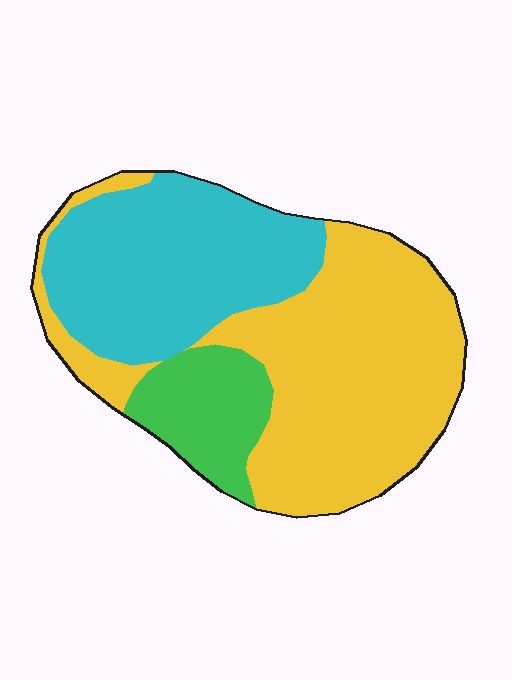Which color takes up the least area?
Green, at roughly 15%.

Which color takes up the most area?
Yellow, at roughly 50%.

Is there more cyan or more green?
Cyan.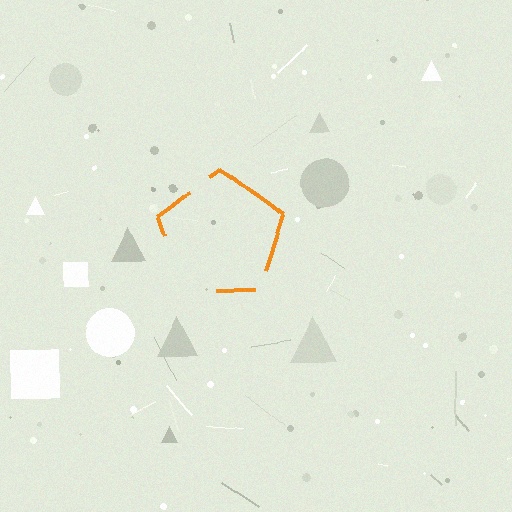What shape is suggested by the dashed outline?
The dashed outline suggests a pentagon.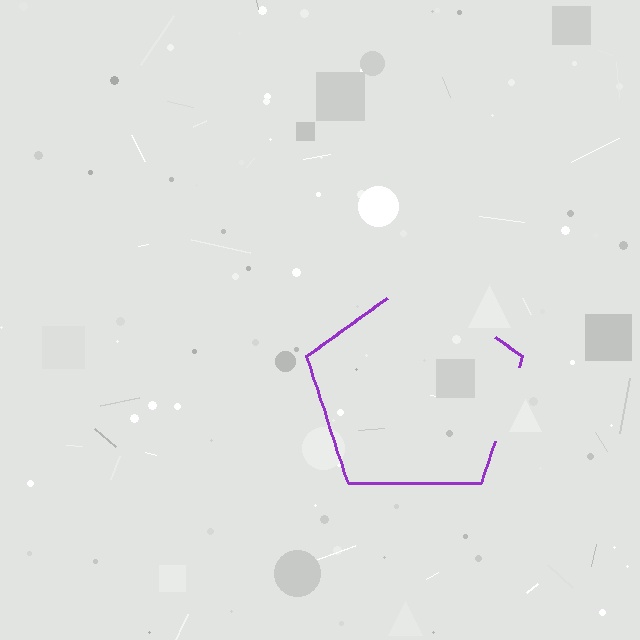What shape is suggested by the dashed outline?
The dashed outline suggests a pentagon.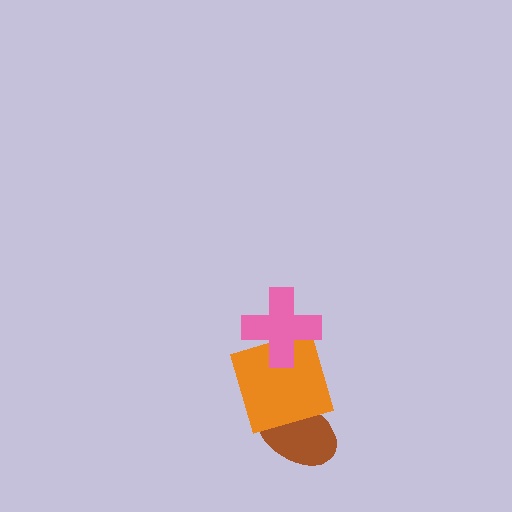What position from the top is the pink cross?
The pink cross is 1st from the top.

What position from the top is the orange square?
The orange square is 2nd from the top.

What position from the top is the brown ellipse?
The brown ellipse is 3rd from the top.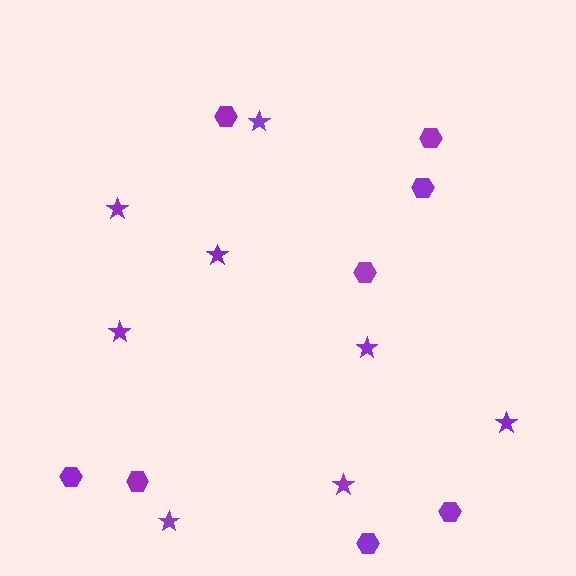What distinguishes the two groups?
There are 2 groups: one group of hexagons (8) and one group of stars (8).